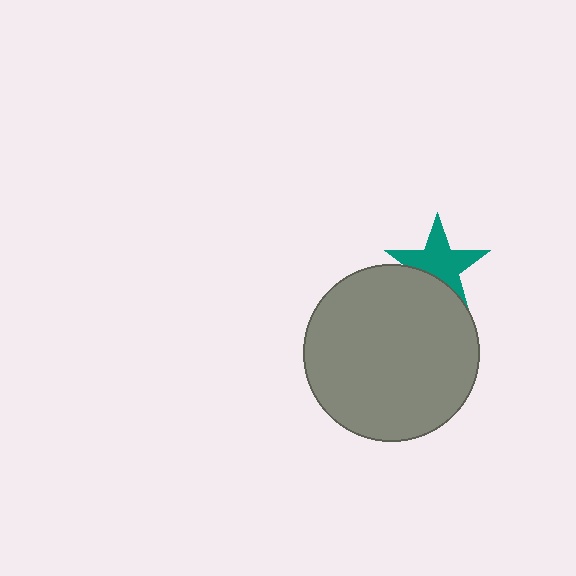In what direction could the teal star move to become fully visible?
The teal star could move up. That would shift it out from behind the gray circle entirely.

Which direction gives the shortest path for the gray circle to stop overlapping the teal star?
Moving down gives the shortest separation.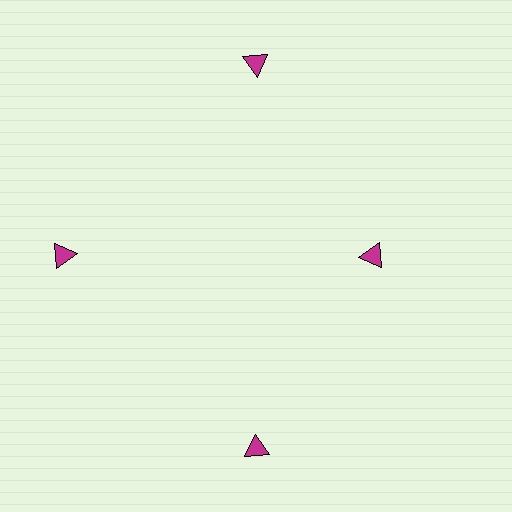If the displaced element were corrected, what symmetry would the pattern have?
It would have 4-fold rotational symmetry — the pattern would map onto itself every 90 degrees.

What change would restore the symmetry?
The symmetry would be restored by moving it outward, back onto the ring so that all 4 triangles sit at equal angles and equal distance from the center.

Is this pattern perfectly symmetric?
No. The 4 magenta triangles are arranged in a ring, but one element near the 3 o'clock position is pulled inward toward the center, breaking the 4-fold rotational symmetry.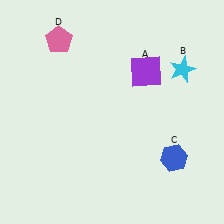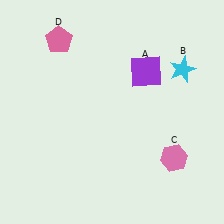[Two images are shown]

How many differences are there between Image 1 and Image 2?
There is 1 difference between the two images.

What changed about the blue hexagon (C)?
In Image 1, C is blue. In Image 2, it changed to pink.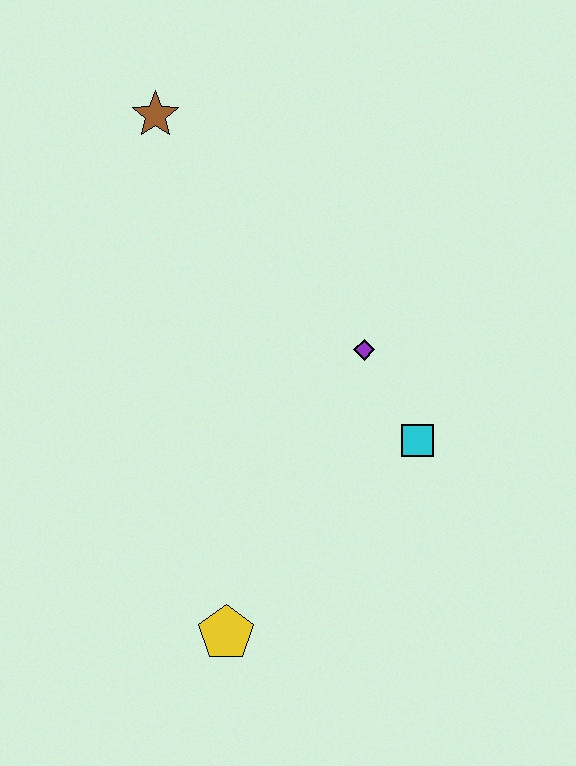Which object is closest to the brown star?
The purple diamond is closest to the brown star.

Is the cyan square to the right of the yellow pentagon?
Yes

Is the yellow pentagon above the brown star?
No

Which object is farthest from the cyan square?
The brown star is farthest from the cyan square.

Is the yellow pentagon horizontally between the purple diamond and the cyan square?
No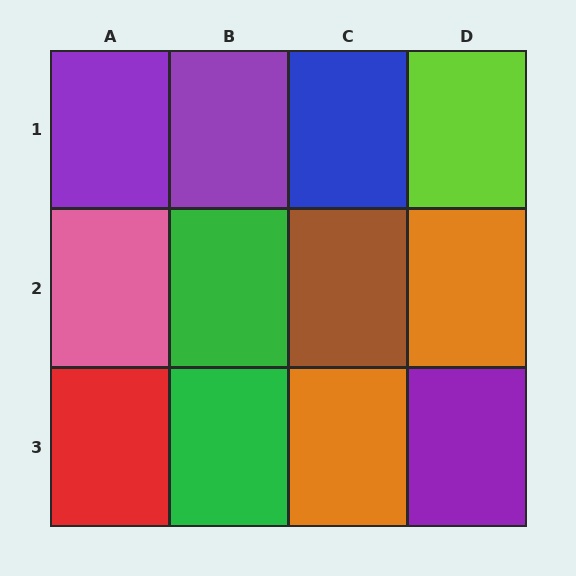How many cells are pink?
1 cell is pink.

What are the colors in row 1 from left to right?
Purple, purple, blue, lime.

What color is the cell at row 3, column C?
Orange.